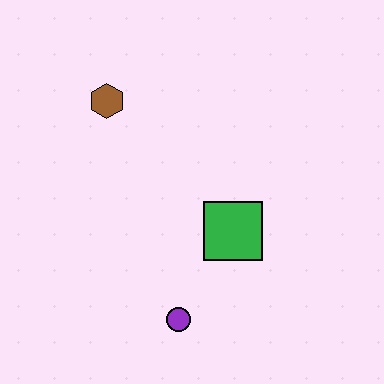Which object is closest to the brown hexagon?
The green square is closest to the brown hexagon.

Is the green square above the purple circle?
Yes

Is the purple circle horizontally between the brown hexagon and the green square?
Yes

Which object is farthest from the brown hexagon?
The purple circle is farthest from the brown hexagon.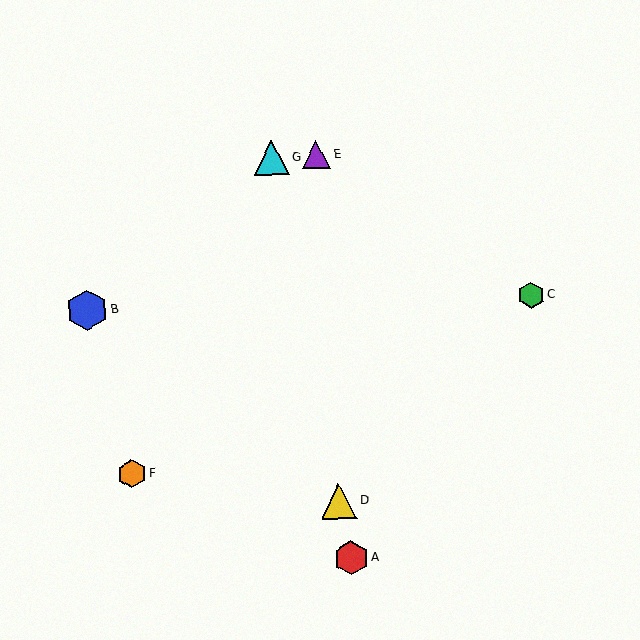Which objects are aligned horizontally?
Objects B, C are aligned horizontally.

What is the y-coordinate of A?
Object A is at y≈558.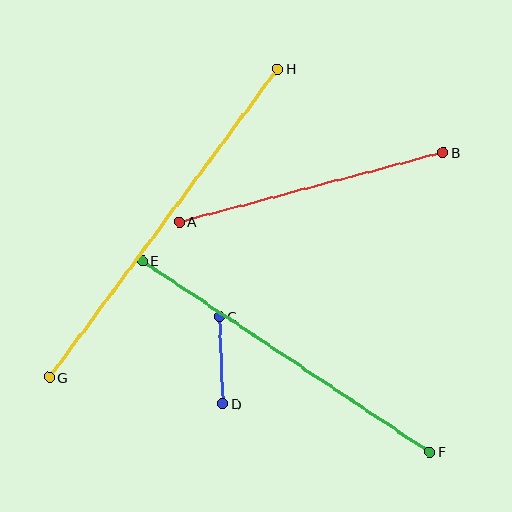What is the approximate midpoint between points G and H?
The midpoint is at approximately (164, 223) pixels.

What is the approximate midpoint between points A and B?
The midpoint is at approximately (311, 187) pixels.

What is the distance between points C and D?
The distance is approximately 87 pixels.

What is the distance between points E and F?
The distance is approximately 346 pixels.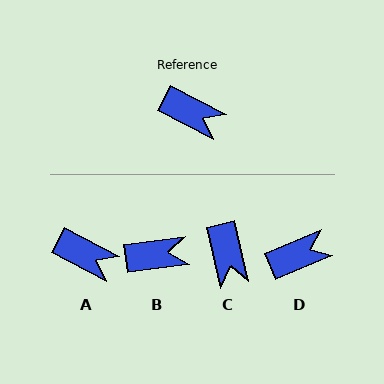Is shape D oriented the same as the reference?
No, it is off by about 50 degrees.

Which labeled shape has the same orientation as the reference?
A.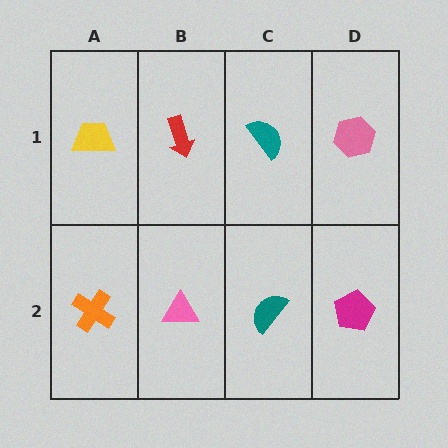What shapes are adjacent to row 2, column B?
A red arrow (row 1, column B), an orange cross (row 2, column A), a teal semicircle (row 2, column C).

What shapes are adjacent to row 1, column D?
A magenta pentagon (row 2, column D), a teal semicircle (row 1, column C).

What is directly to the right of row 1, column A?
A red arrow.